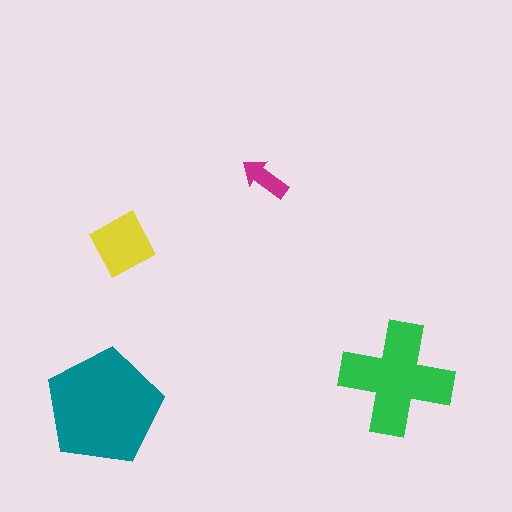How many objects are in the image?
There are 4 objects in the image.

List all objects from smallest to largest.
The magenta arrow, the yellow square, the green cross, the teal pentagon.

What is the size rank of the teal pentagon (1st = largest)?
1st.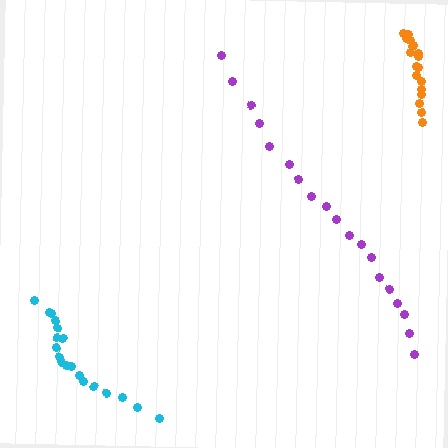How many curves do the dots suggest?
There are 3 distinct paths.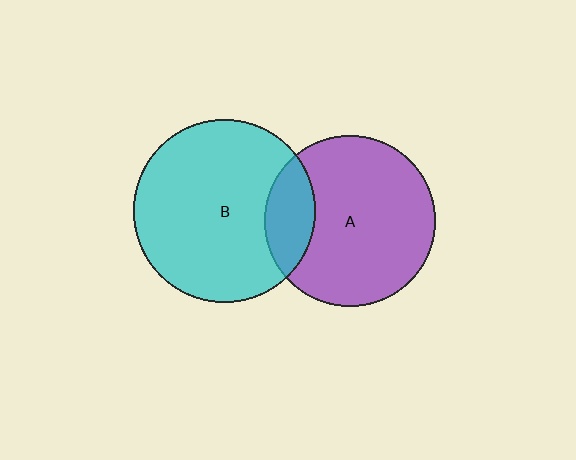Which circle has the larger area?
Circle B (cyan).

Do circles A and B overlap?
Yes.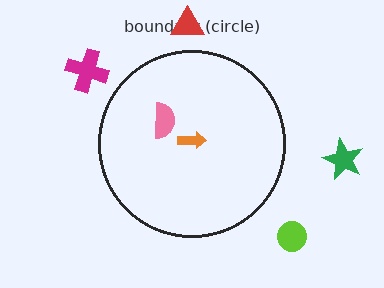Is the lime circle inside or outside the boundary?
Outside.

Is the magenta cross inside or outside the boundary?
Outside.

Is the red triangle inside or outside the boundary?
Outside.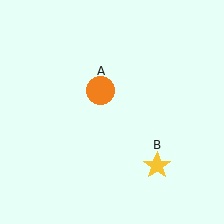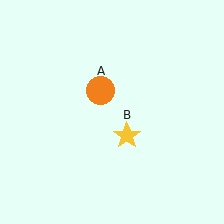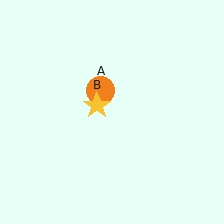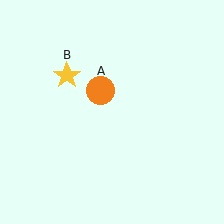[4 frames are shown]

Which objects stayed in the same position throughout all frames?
Orange circle (object A) remained stationary.